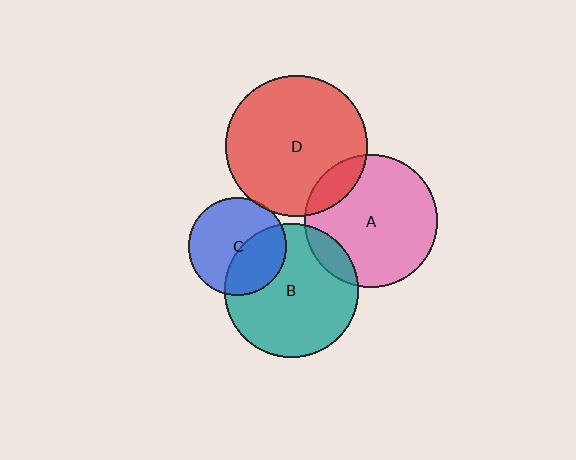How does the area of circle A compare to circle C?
Approximately 1.8 times.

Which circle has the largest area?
Circle D (red).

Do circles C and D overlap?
Yes.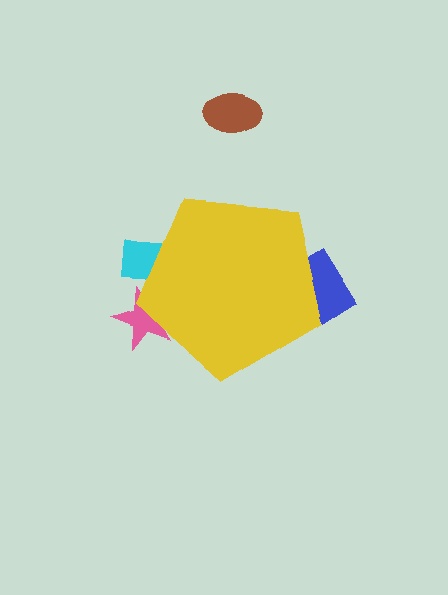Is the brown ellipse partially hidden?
No, the brown ellipse is fully visible.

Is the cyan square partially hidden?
Yes, the cyan square is partially hidden behind the yellow pentagon.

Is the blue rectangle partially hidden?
Yes, the blue rectangle is partially hidden behind the yellow pentagon.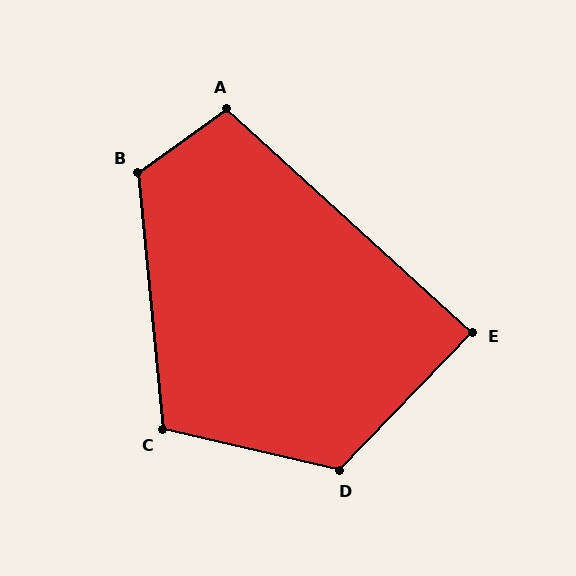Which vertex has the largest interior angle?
D, at approximately 121 degrees.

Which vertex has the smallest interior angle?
E, at approximately 88 degrees.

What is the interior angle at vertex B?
Approximately 120 degrees (obtuse).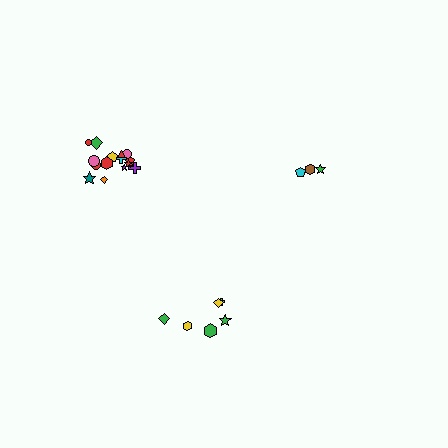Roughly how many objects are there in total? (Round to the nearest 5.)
Roughly 25 objects in total.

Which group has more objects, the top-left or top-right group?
The top-left group.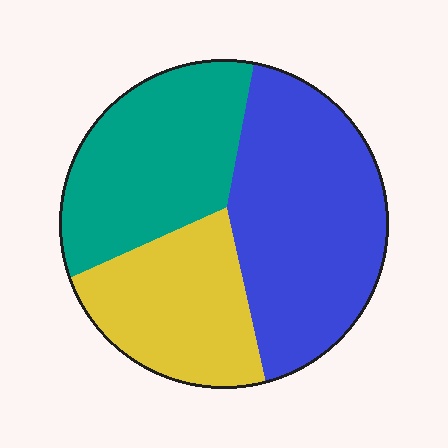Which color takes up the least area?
Yellow, at roughly 25%.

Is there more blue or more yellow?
Blue.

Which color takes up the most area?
Blue, at roughly 40%.